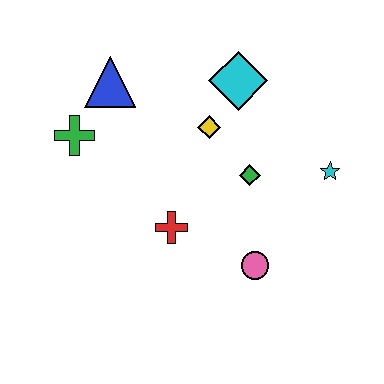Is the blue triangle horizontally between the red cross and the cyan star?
No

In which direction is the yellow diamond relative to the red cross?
The yellow diamond is above the red cross.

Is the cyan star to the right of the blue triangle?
Yes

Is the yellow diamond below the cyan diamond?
Yes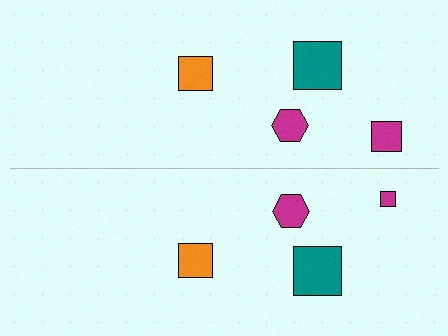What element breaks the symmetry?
The magenta square on the bottom side has a different size than its mirror counterpart.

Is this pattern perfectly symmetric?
No, the pattern is not perfectly symmetric. The magenta square on the bottom side has a different size than its mirror counterpart.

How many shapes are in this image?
There are 8 shapes in this image.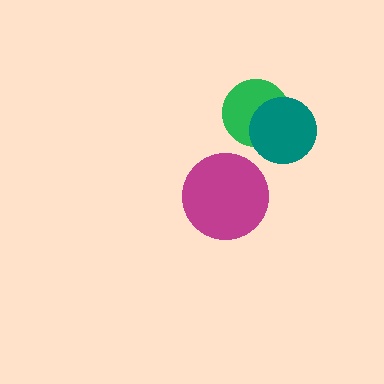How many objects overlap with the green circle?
1 object overlaps with the green circle.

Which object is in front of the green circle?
The teal circle is in front of the green circle.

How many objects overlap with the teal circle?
1 object overlaps with the teal circle.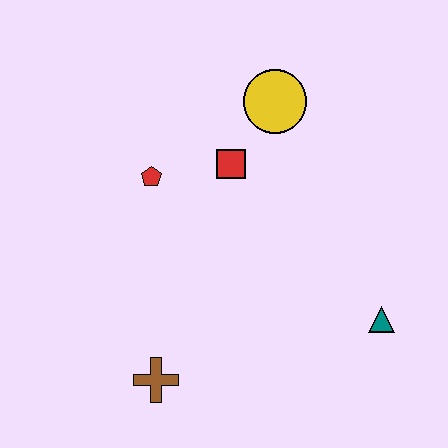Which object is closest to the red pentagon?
The red square is closest to the red pentagon.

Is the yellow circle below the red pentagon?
No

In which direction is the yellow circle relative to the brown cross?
The yellow circle is above the brown cross.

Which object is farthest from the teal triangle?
The red pentagon is farthest from the teal triangle.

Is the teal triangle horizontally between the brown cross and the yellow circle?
No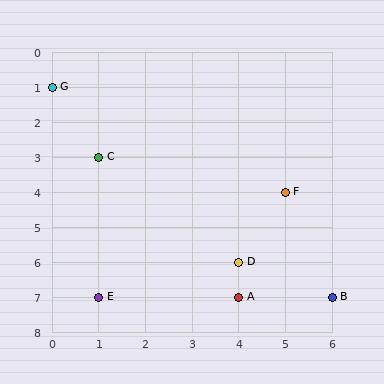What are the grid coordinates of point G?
Point G is at grid coordinates (0, 1).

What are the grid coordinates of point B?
Point B is at grid coordinates (6, 7).